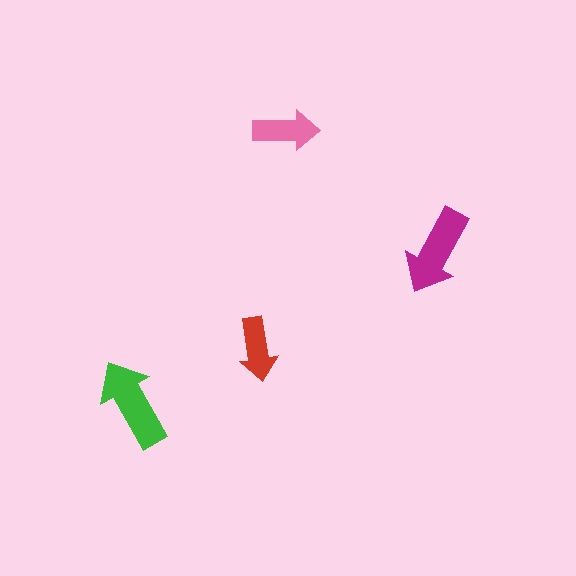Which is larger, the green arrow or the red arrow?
The green one.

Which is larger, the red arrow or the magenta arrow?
The magenta one.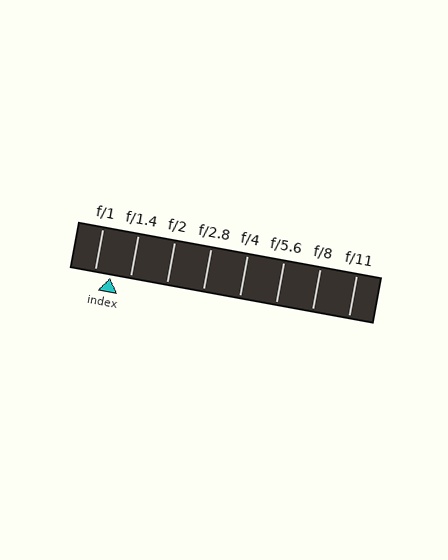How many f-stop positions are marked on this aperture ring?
There are 8 f-stop positions marked.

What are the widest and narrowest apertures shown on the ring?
The widest aperture shown is f/1 and the narrowest is f/11.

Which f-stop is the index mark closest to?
The index mark is closest to f/1.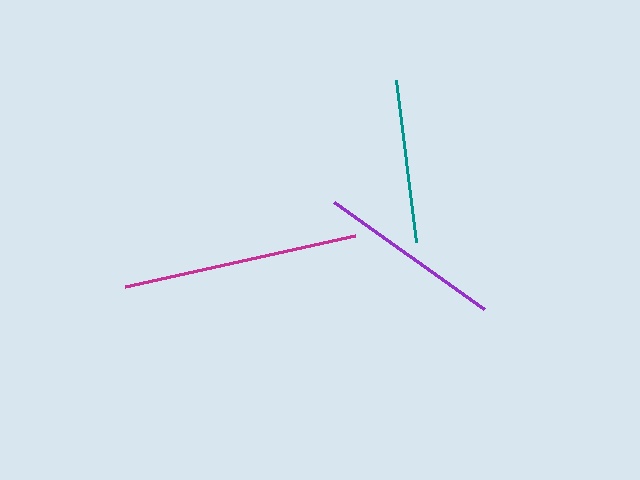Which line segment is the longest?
The magenta line is the longest at approximately 236 pixels.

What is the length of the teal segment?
The teal segment is approximately 164 pixels long.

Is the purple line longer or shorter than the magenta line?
The magenta line is longer than the purple line.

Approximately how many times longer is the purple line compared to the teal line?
The purple line is approximately 1.1 times the length of the teal line.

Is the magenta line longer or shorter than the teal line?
The magenta line is longer than the teal line.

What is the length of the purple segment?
The purple segment is approximately 185 pixels long.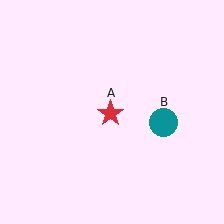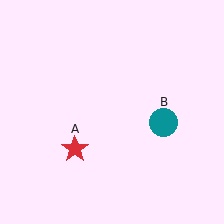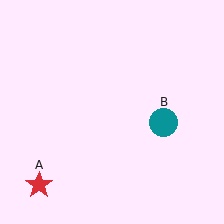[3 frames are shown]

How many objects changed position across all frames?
1 object changed position: red star (object A).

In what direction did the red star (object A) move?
The red star (object A) moved down and to the left.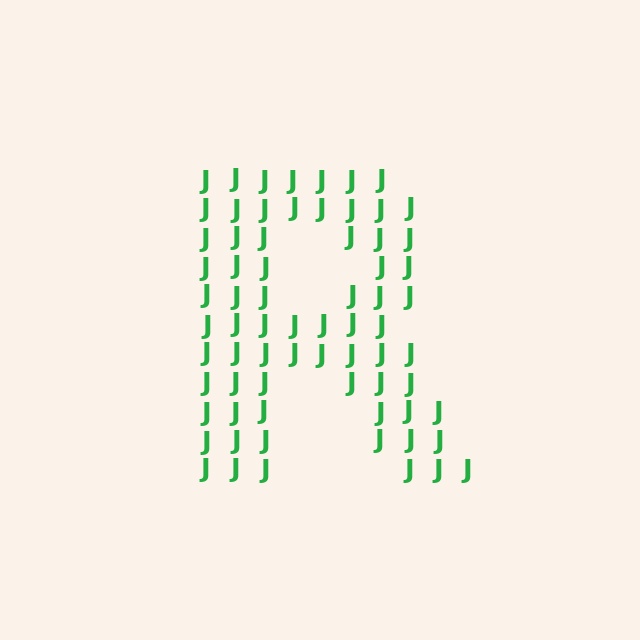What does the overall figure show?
The overall figure shows the letter R.